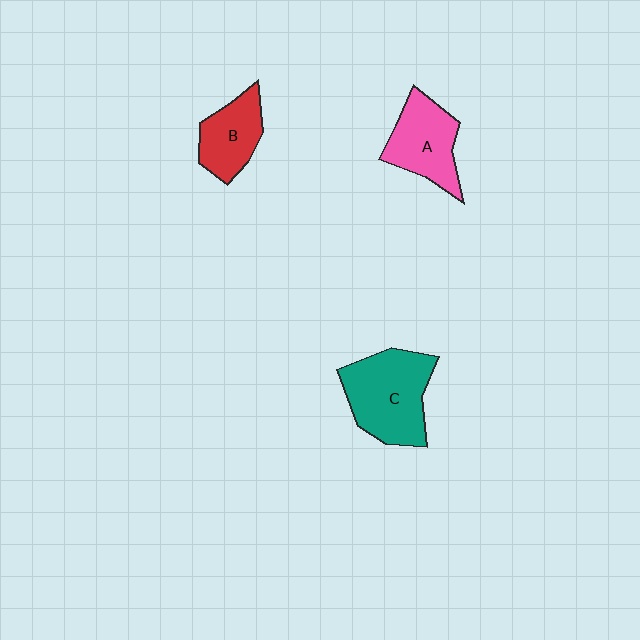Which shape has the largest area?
Shape C (teal).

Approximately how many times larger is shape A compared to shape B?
Approximately 1.2 times.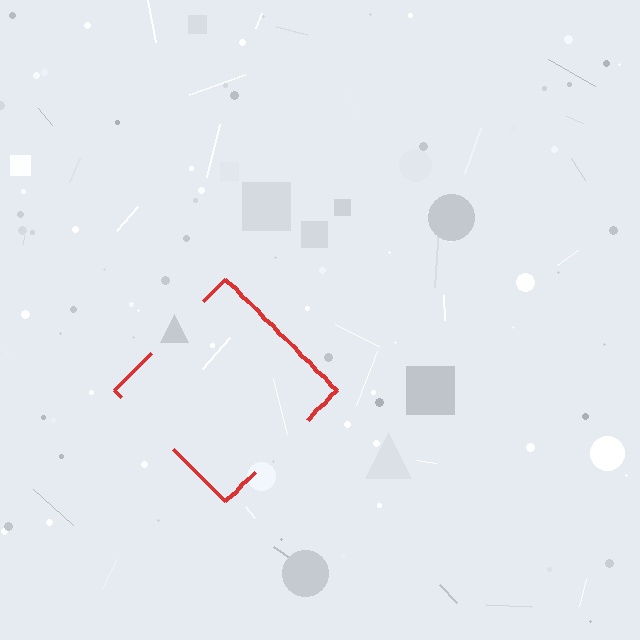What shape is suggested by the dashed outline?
The dashed outline suggests a diamond.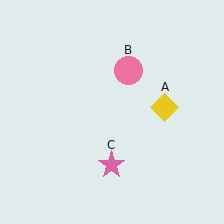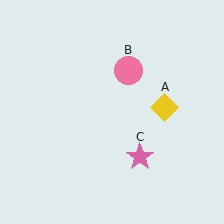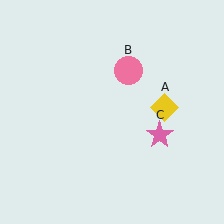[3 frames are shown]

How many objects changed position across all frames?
1 object changed position: pink star (object C).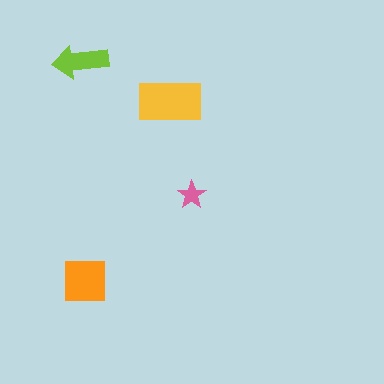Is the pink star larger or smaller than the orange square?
Smaller.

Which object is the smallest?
The pink star.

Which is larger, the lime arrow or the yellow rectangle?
The yellow rectangle.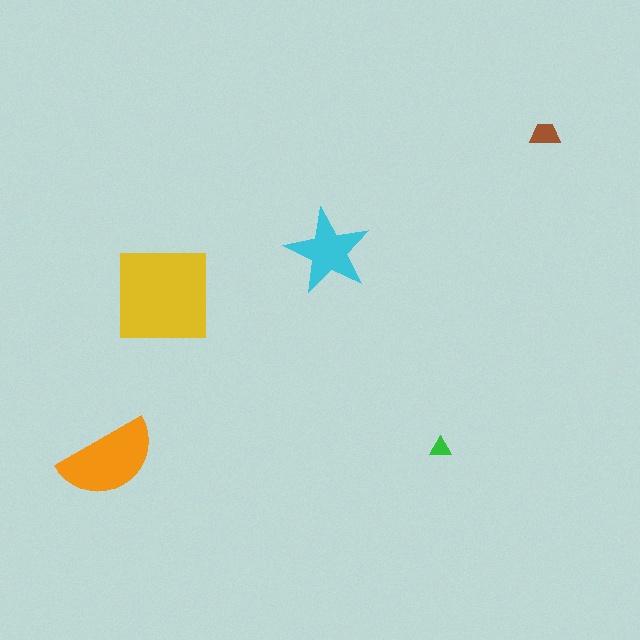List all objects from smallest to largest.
The green triangle, the brown trapezoid, the cyan star, the orange semicircle, the yellow square.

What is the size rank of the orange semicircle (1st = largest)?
2nd.